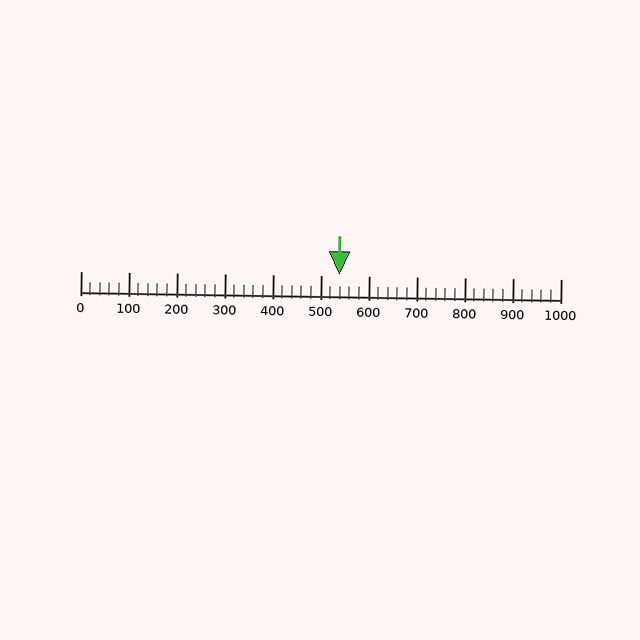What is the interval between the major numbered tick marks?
The major tick marks are spaced 100 units apart.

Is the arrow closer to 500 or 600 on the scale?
The arrow is closer to 500.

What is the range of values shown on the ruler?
The ruler shows values from 0 to 1000.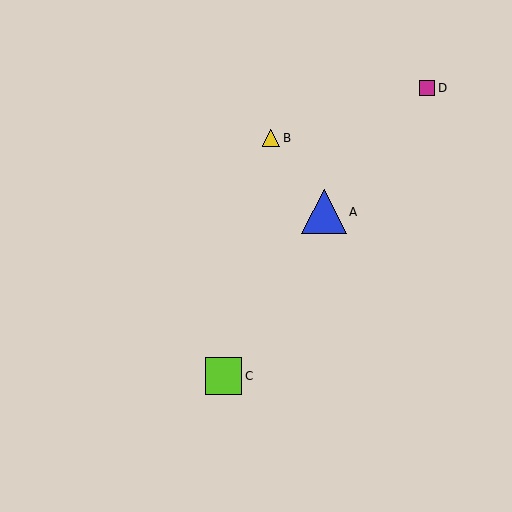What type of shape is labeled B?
Shape B is a yellow triangle.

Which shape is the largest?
The blue triangle (labeled A) is the largest.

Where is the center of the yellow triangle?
The center of the yellow triangle is at (271, 138).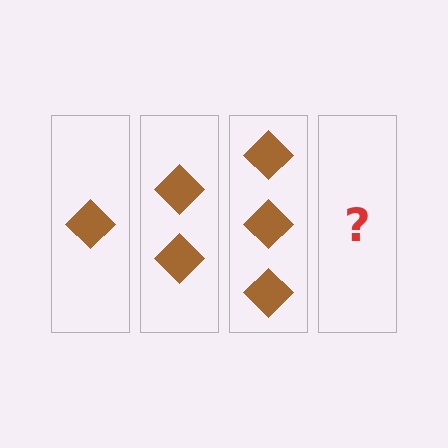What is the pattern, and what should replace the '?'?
The pattern is that each step adds one more diamond. The '?' should be 4 diamonds.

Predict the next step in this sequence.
The next step is 4 diamonds.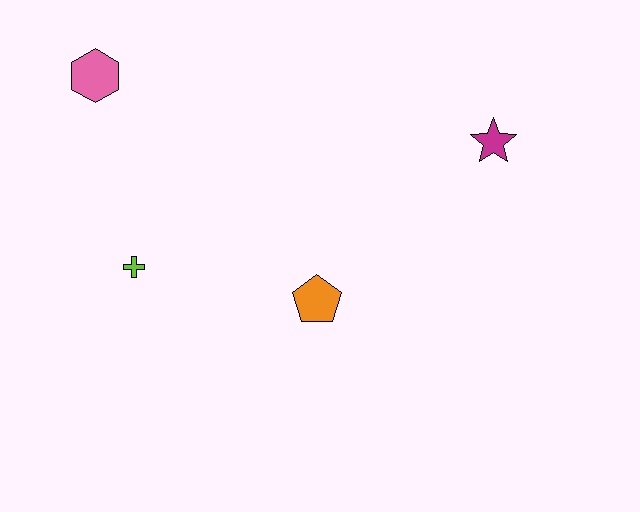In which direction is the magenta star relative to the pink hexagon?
The magenta star is to the right of the pink hexagon.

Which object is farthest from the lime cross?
The magenta star is farthest from the lime cross.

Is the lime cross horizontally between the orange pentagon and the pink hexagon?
Yes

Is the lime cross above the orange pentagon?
Yes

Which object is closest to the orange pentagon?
The lime cross is closest to the orange pentagon.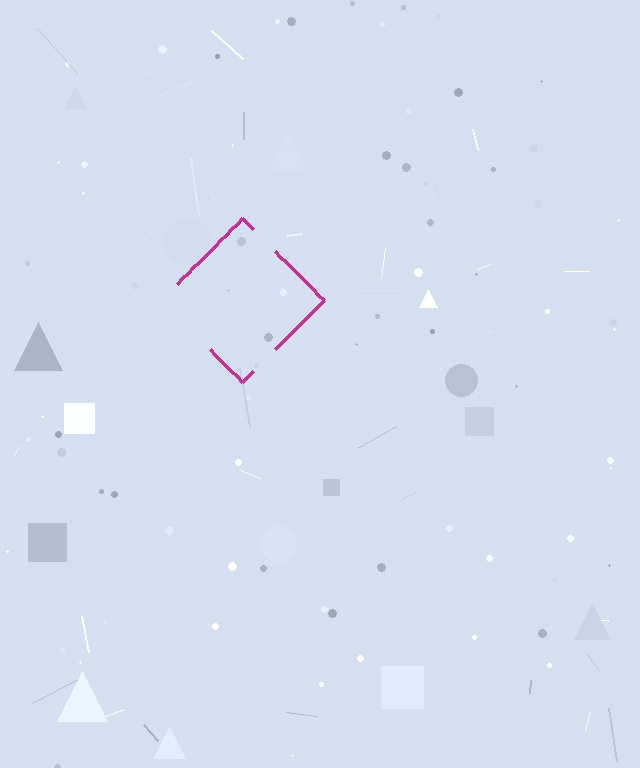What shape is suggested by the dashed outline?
The dashed outline suggests a diamond.